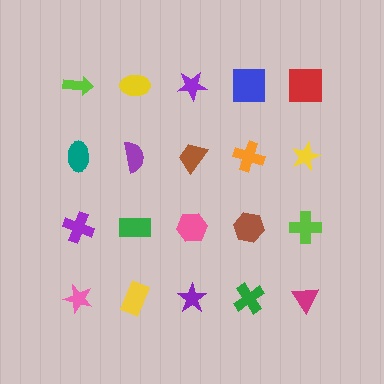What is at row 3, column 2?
A green rectangle.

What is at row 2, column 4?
An orange cross.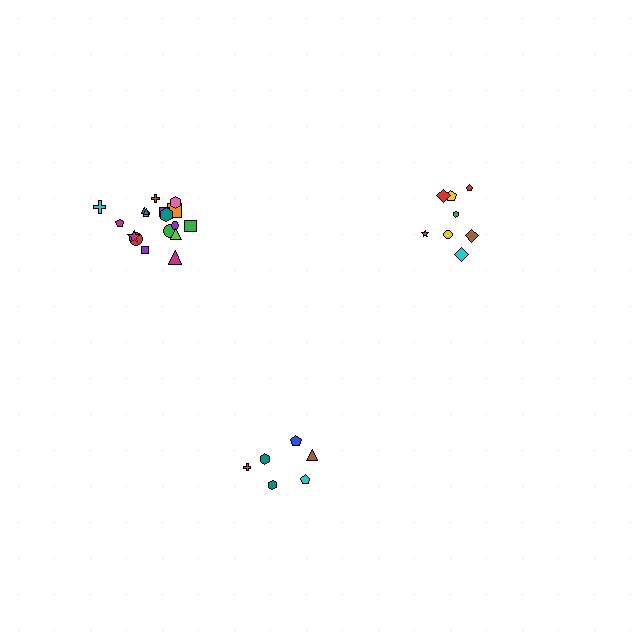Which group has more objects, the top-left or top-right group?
The top-left group.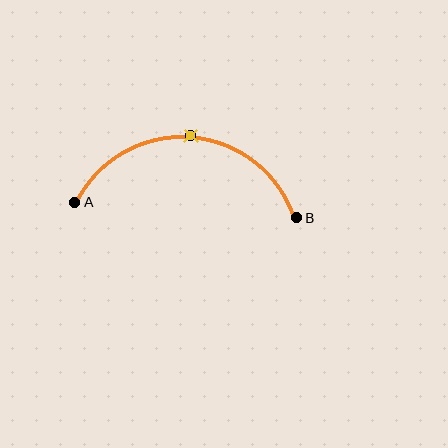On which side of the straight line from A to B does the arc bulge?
The arc bulges above the straight line connecting A and B.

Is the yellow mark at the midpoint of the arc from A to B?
Yes. The yellow mark lies on the arc at equal arc-length from both A and B — it is the arc midpoint.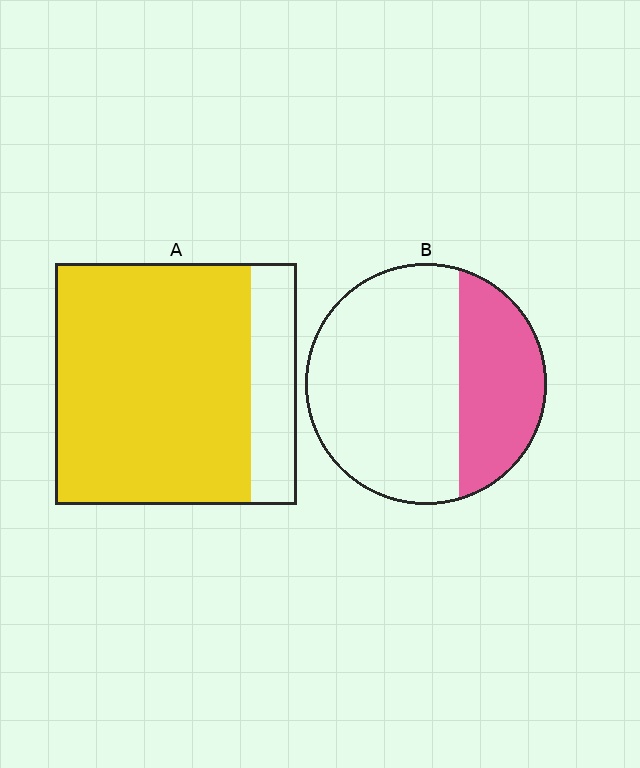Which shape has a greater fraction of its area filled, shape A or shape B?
Shape A.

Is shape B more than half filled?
No.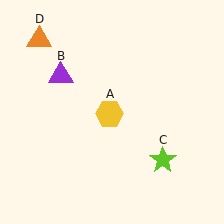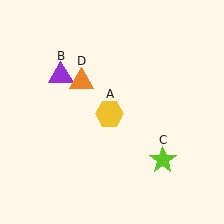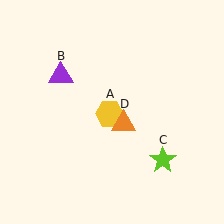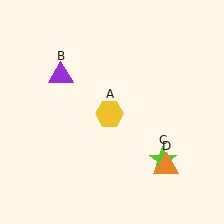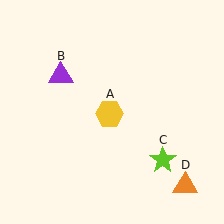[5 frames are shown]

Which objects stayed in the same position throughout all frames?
Yellow hexagon (object A) and purple triangle (object B) and lime star (object C) remained stationary.